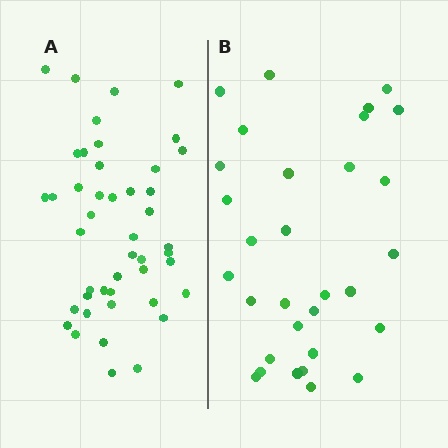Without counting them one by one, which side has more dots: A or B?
Region A (the left region) has more dots.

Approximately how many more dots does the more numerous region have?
Region A has approximately 15 more dots than region B.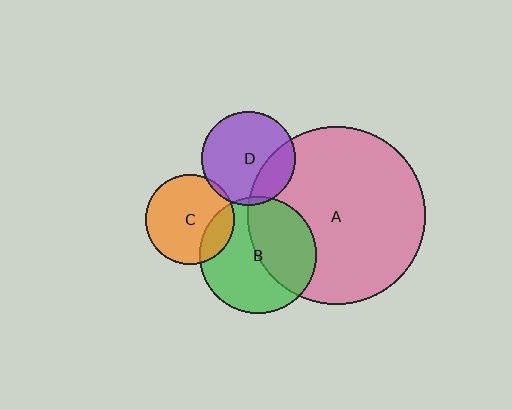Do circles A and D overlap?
Yes.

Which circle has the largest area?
Circle A (pink).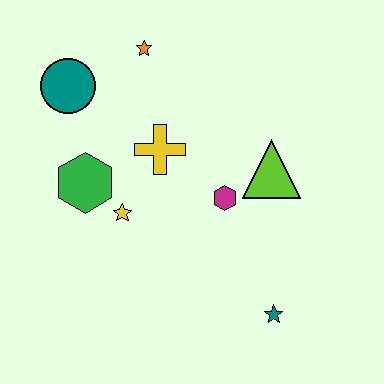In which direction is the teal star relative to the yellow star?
The teal star is to the right of the yellow star.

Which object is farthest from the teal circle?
The teal star is farthest from the teal circle.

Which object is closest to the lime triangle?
The magenta hexagon is closest to the lime triangle.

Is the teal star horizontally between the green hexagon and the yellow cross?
No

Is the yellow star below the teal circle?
Yes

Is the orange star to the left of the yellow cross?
Yes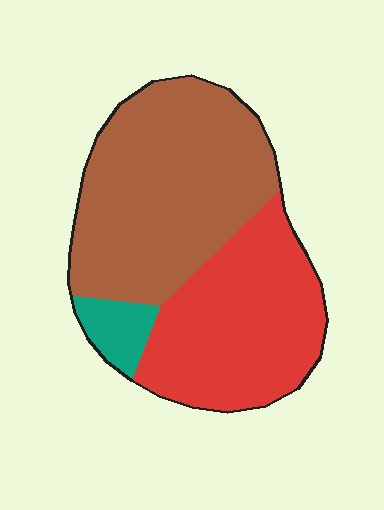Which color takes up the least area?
Teal, at roughly 5%.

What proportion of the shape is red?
Red takes up about two fifths (2/5) of the shape.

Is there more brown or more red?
Brown.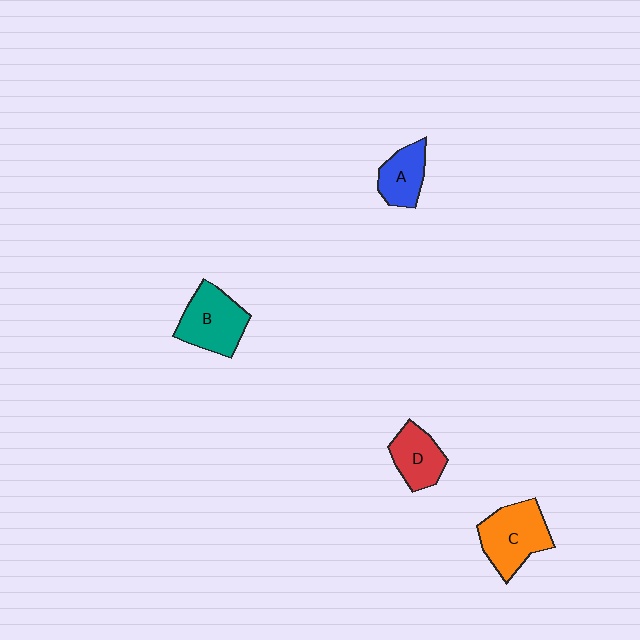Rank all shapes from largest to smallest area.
From largest to smallest: C (orange), B (teal), D (red), A (blue).